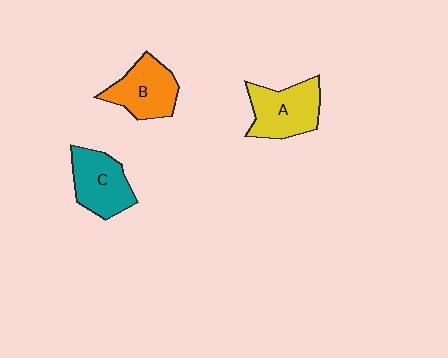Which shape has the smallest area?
Shape C (teal).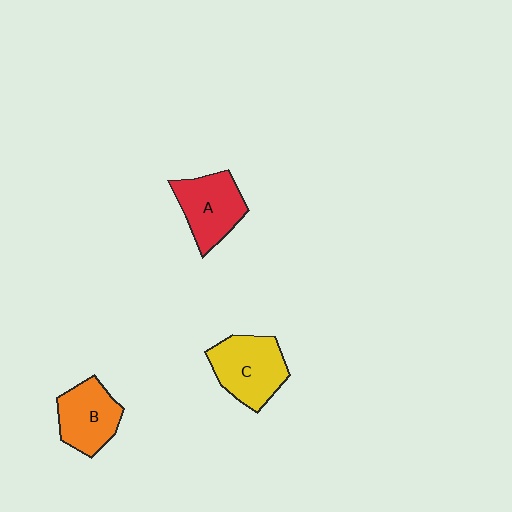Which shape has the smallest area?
Shape B (orange).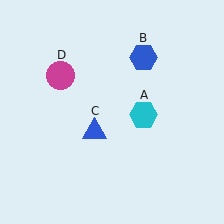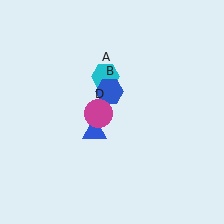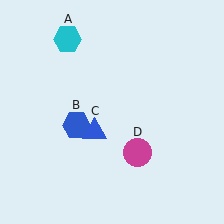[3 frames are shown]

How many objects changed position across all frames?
3 objects changed position: cyan hexagon (object A), blue hexagon (object B), magenta circle (object D).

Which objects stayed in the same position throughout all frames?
Blue triangle (object C) remained stationary.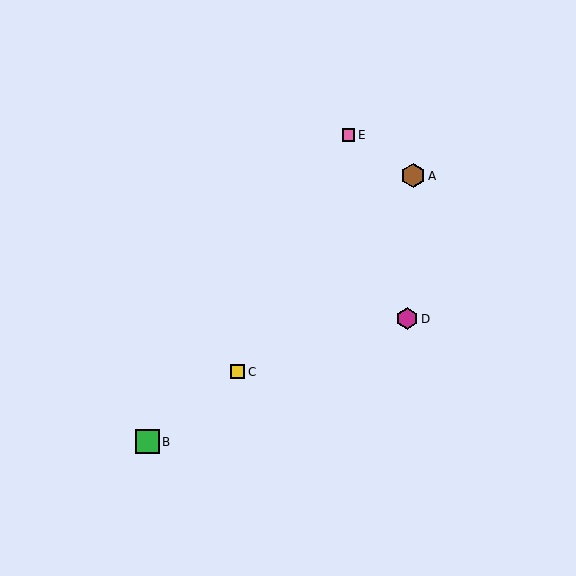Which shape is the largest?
The brown hexagon (labeled A) is the largest.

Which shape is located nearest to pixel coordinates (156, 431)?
The green square (labeled B) at (147, 442) is nearest to that location.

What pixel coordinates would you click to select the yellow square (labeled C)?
Click at (238, 372) to select the yellow square C.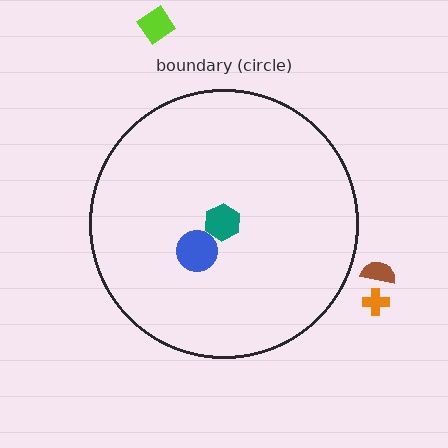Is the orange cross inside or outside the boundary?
Outside.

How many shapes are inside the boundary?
2 inside, 3 outside.